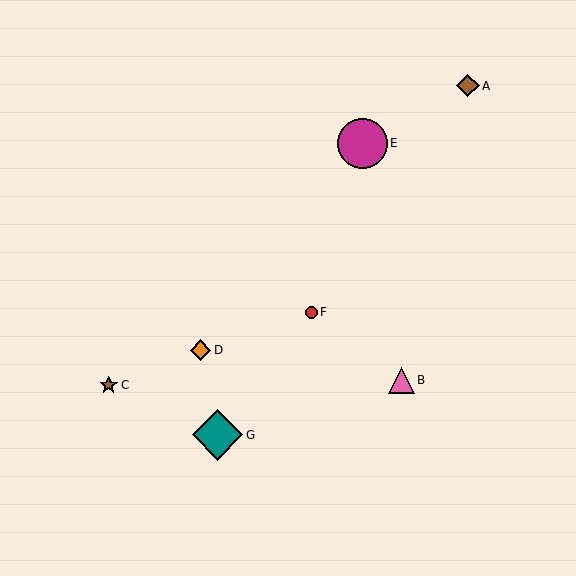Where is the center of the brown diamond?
The center of the brown diamond is at (468, 86).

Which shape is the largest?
The teal diamond (labeled G) is the largest.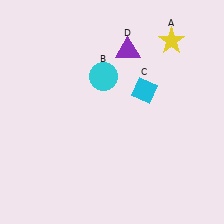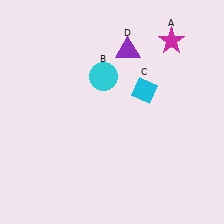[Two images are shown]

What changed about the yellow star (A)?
In Image 1, A is yellow. In Image 2, it changed to magenta.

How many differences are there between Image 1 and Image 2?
There is 1 difference between the two images.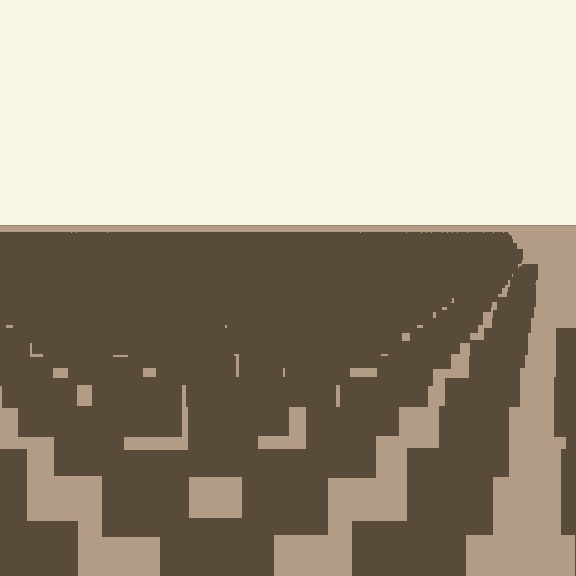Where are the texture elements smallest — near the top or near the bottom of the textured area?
Near the top.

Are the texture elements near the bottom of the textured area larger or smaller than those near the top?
Larger. Near the bottom, elements are closer to the viewer and appear at a bigger on-screen size.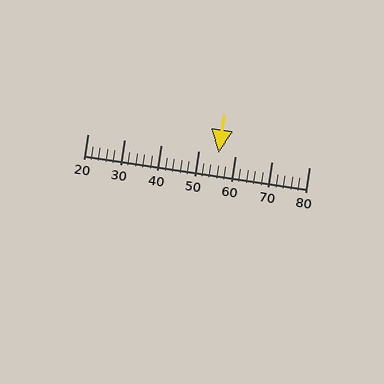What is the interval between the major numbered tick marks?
The major tick marks are spaced 10 units apart.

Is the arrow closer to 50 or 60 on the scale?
The arrow is closer to 60.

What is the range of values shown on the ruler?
The ruler shows values from 20 to 80.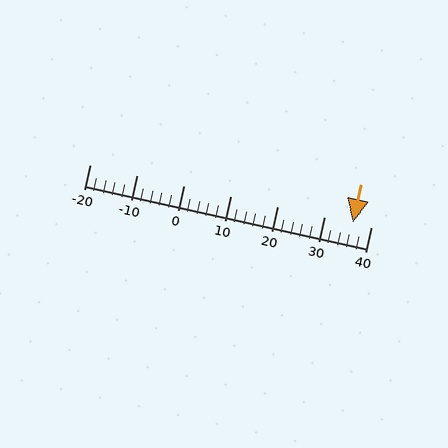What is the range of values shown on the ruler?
The ruler shows values from -20 to 40.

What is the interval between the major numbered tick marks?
The major tick marks are spaced 10 units apart.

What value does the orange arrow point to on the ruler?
The orange arrow points to approximately 36.